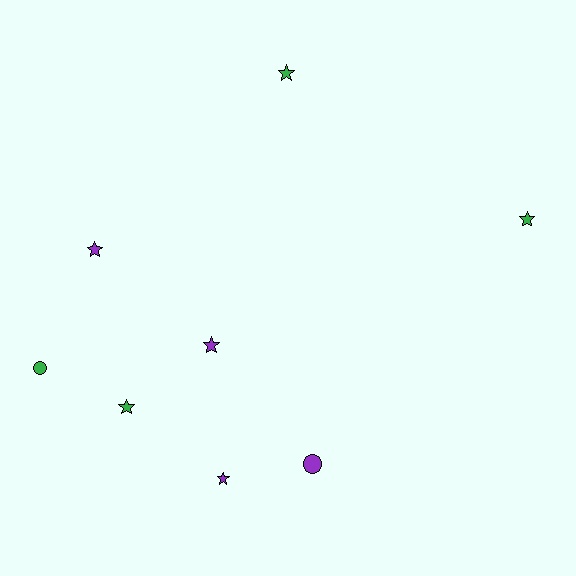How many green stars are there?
There are 3 green stars.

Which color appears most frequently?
Green, with 4 objects.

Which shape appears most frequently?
Star, with 6 objects.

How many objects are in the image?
There are 8 objects.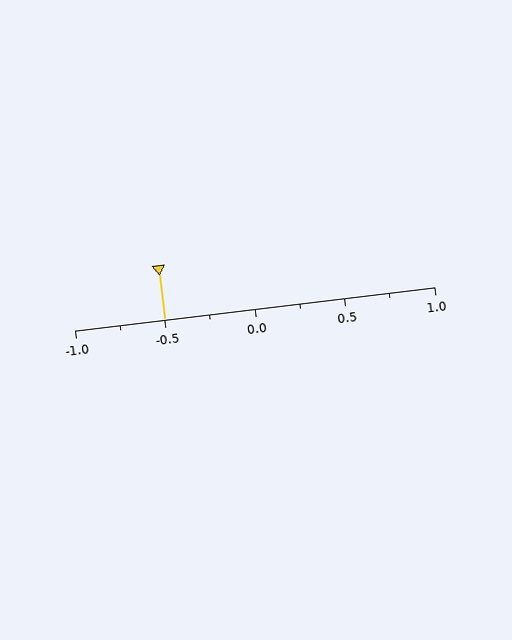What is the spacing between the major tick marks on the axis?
The major ticks are spaced 0.5 apart.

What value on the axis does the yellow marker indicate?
The marker indicates approximately -0.5.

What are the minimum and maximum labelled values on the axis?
The axis runs from -1.0 to 1.0.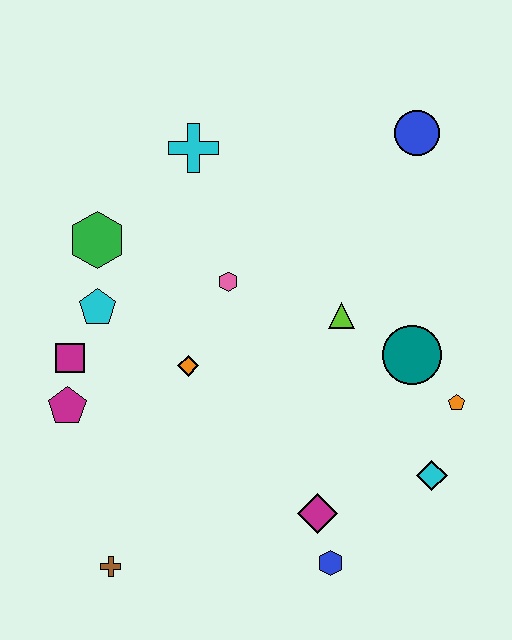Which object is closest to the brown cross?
The magenta pentagon is closest to the brown cross.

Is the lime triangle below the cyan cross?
Yes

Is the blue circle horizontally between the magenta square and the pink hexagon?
No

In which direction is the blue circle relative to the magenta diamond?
The blue circle is above the magenta diamond.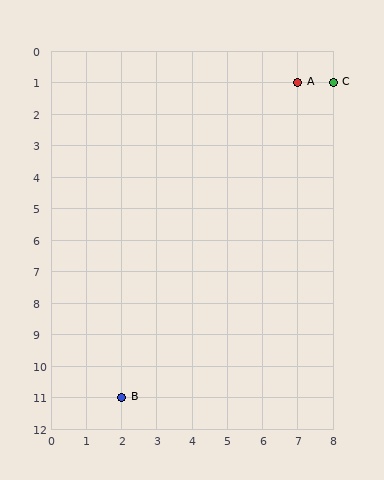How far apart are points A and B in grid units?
Points A and B are 5 columns and 10 rows apart (about 11.2 grid units diagonally).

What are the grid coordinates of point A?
Point A is at grid coordinates (7, 1).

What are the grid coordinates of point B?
Point B is at grid coordinates (2, 11).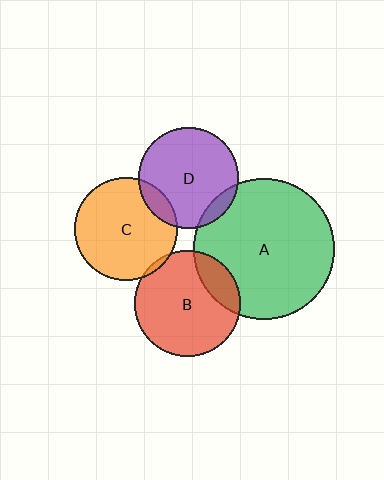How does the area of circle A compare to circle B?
Approximately 1.8 times.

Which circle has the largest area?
Circle A (green).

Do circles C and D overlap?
Yes.